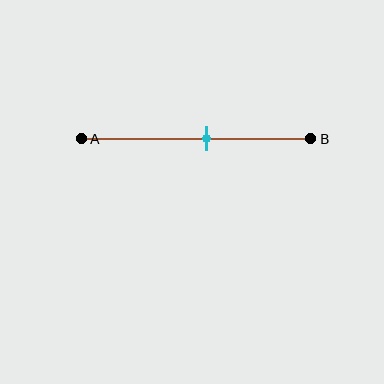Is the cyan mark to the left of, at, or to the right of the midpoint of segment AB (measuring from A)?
The cyan mark is to the right of the midpoint of segment AB.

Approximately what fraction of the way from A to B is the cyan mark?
The cyan mark is approximately 55% of the way from A to B.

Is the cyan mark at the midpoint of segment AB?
No, the mark is at about 55% from A, not at the 50% midpoint.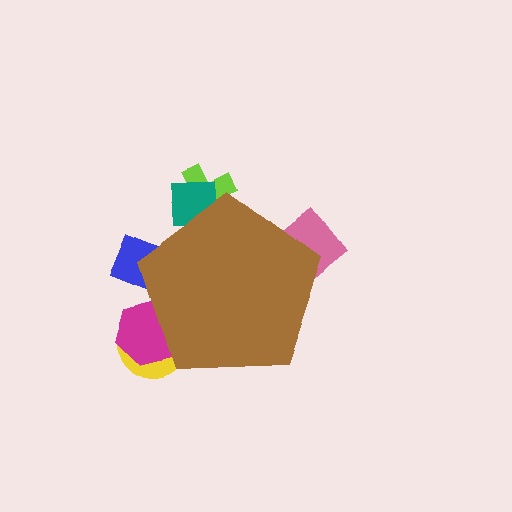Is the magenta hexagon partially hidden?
Yes, the magenta hexagon is partially hidden behind the brown pentagon.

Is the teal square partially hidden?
Yes, the teal square is partially hidden behind the brown pentagon.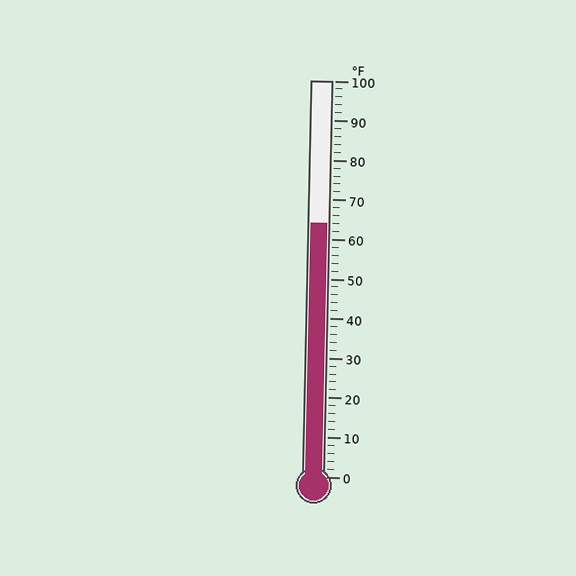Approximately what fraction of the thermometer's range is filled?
The thermometer is filled to approximately 65% of its range.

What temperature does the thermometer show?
The thermometer shows approximately 64°F.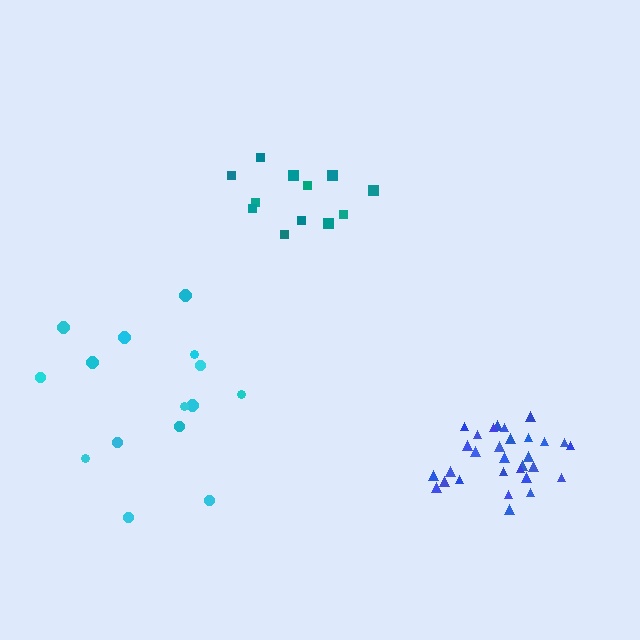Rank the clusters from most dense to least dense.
blue, teal, cyan.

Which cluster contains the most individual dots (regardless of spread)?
Blue (30).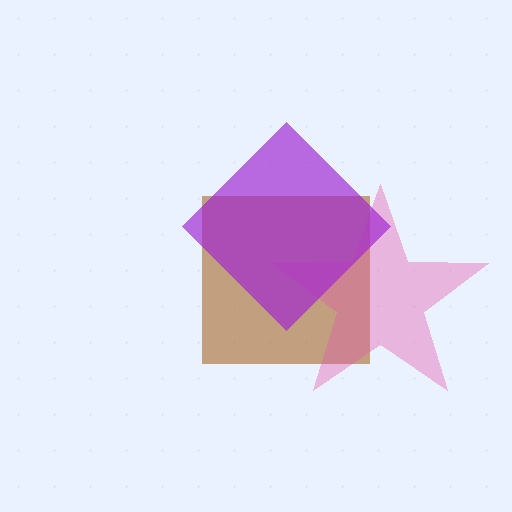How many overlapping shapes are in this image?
There are 3 overlapping shapes in the image.